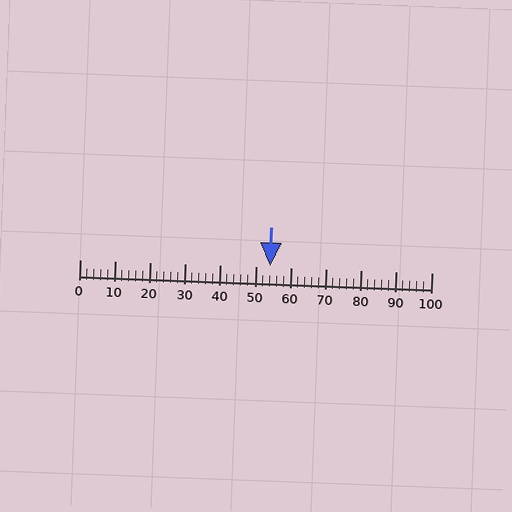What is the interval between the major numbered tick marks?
The major tick marks are spaced 10 units apart.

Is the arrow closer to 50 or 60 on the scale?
The arrow is closer to 50.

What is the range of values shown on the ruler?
The ruler shows values from 0 to 100.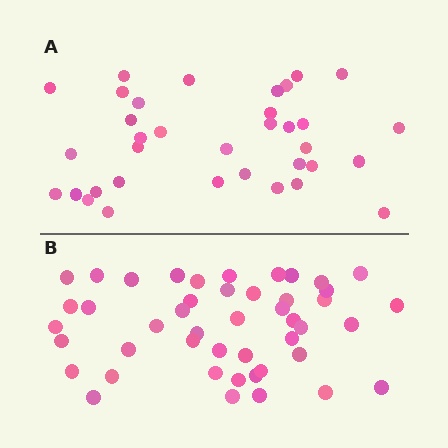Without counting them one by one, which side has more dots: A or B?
Region B (the bottom region) has more dots.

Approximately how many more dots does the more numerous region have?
Region B has roughly 12 or so more dots than region A.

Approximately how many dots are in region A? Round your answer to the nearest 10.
About 40 dots. (The exact count is 35, which rounds to 40.)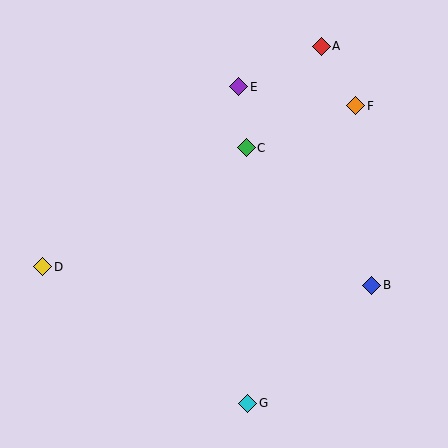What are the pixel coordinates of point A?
Point A is at (321, 46).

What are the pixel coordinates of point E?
Point E is at (239, 87).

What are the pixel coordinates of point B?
Point B is at (372, 285).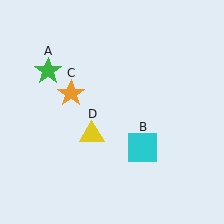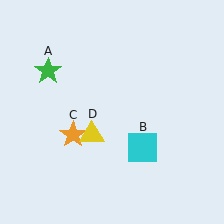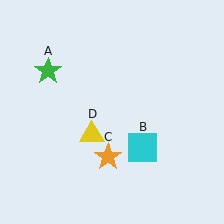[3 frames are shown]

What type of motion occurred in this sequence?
The orange star (object C) rotated counterclockwise around the center of the scene.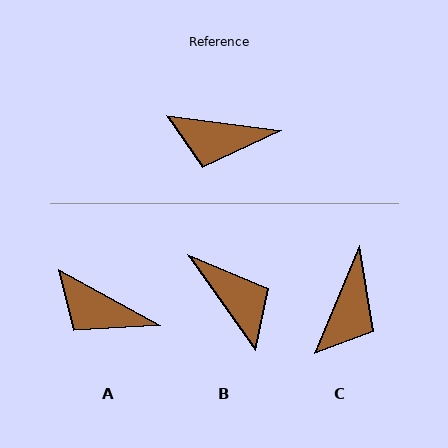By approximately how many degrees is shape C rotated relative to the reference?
Approximately 75 degrees counter-clockwise.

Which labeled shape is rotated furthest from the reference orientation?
B, about 133 degrees away.